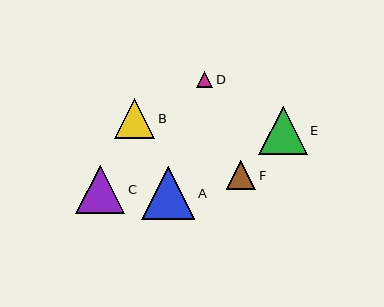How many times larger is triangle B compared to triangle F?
Triangle B is approximately 1.4 times the size of triangle F.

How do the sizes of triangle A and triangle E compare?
Triangle A and triangle E are approximately the same size.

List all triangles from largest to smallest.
From largest to smallest: A, C, E, B, F, D.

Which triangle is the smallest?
Triangle D is the smallest with a size of approximately 16 pixels.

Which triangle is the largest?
Triangle A is the largest with a size of approximately 53 pixels.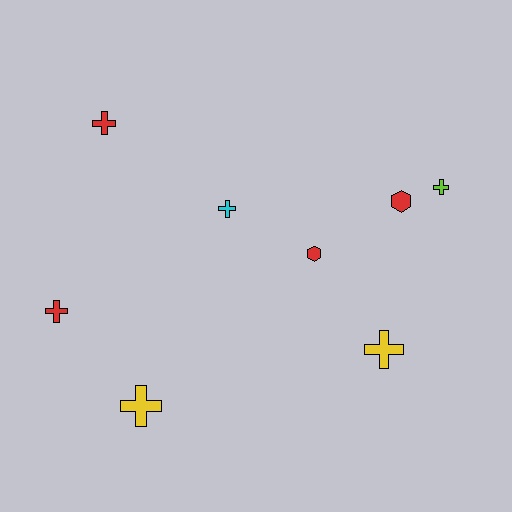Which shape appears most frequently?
Cross, with 6 objects.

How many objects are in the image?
There are 8 objects.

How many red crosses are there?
There are 2 red crosses.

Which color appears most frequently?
Red, with 4 objects.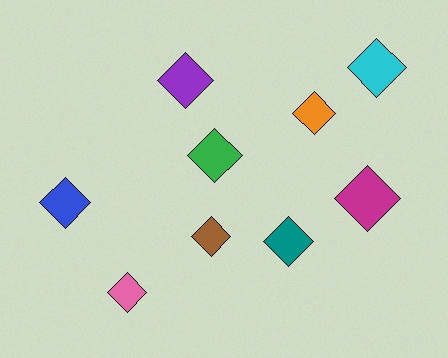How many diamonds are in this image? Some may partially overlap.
There are 9 diamonds.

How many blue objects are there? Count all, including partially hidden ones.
There is 1 blue object.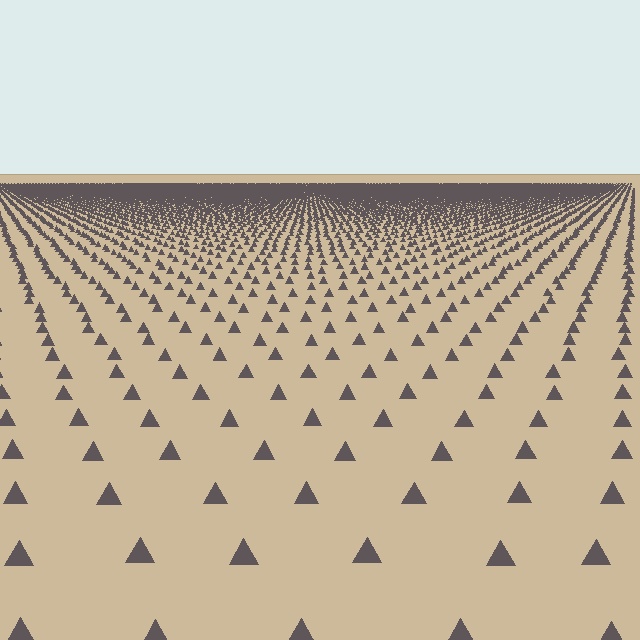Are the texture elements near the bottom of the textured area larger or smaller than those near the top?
Larger. Near the bottom, elements are closer to the viewer and appear at a bigger on-screen size.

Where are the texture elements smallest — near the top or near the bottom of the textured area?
Near the top.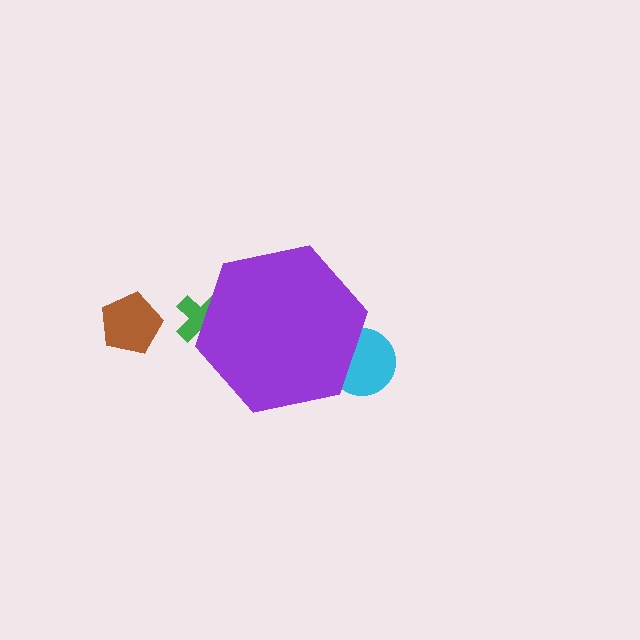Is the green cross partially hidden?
Yes, the green cross is partially hidden behind the purple hexagon.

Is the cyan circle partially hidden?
Yes, the cyan circle is partially hidden behind the purple hexagon.